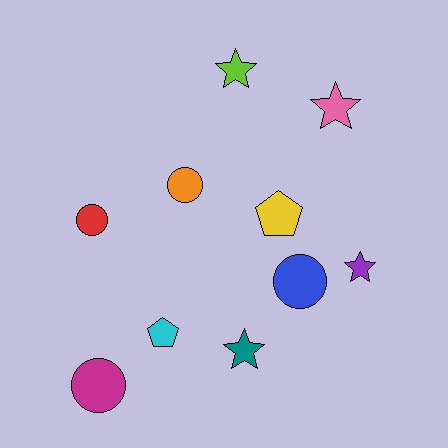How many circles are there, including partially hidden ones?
There are 4 circles.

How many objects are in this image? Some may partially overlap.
There are 10 objects.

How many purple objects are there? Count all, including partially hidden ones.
There is 1 purple object.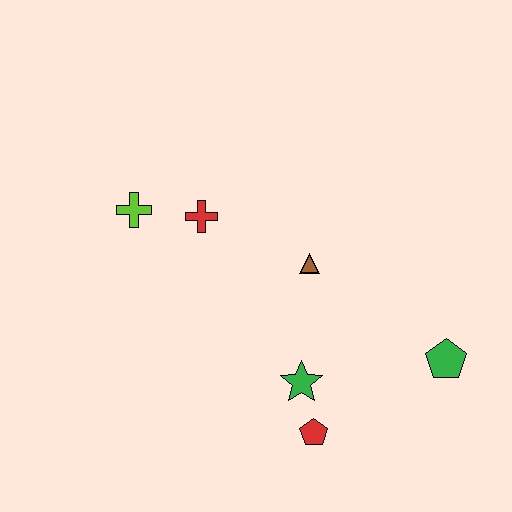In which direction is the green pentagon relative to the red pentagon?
The green pentagon is to the right of the red pentagon.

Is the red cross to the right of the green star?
No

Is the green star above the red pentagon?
Yes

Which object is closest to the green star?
The red pentagon is closest to the green star.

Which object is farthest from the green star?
The lime cross is farthest from the green star.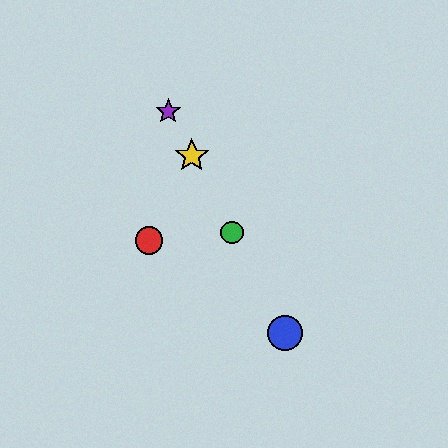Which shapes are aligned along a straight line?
The blue circle, the green circle, the yellow star, the purple star are aligned along a straight line.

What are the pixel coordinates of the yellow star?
The yellow star is at (192, 156).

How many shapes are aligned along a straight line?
4 shapes (the blue circle, the green circle, the yellow star, the purple star) are aligned along a straight line.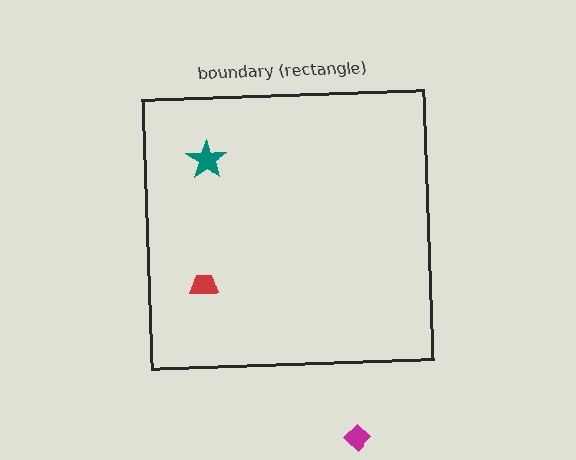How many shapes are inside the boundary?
2 inside, 1 outside.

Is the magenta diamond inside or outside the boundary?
Outside.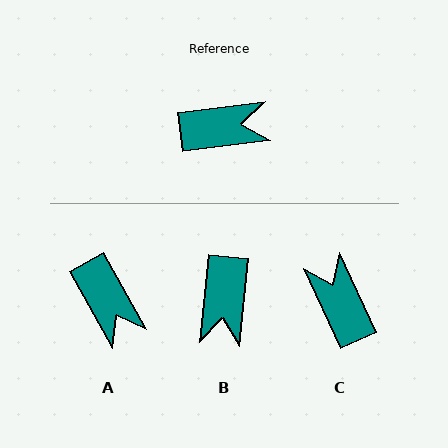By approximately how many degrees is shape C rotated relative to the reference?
Approximately 107 degrees counter-clockwise.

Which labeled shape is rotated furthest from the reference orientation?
C, about 107 degrees away.